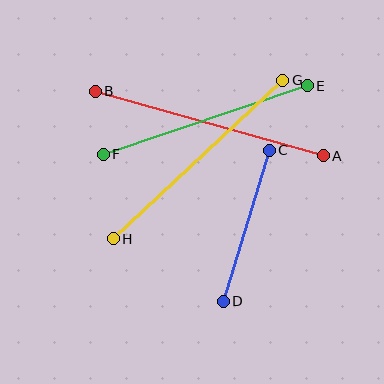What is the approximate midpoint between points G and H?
The midpoint is at approximately (198, 160) pixels.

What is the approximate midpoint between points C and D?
The midpoint is at approximately (246, 226) pixels.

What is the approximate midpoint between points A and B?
The midpoint is at approximately (209, 123) pixels.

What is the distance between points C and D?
The distance is approximately 158 pixels.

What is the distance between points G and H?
The distance is approximately 232 pixels.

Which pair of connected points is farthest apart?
Points A and B are farthest apart.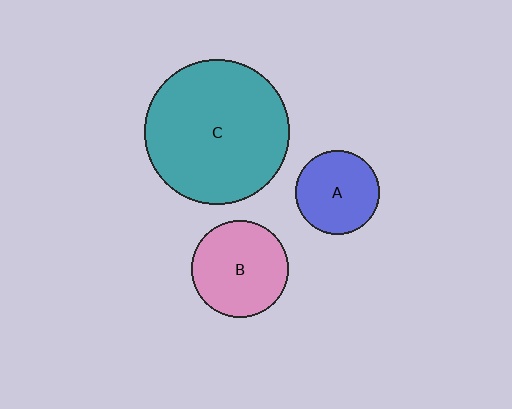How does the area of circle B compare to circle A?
Approximately 1.3 times.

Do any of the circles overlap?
No, none of the circles overlap.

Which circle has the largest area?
Circle C (teal).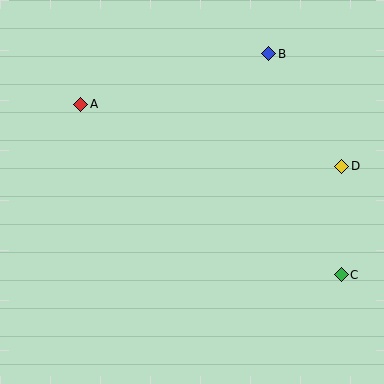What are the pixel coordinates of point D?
Point D is at (342, 166).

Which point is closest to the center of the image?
Point A at (81, 104) is closest to the center.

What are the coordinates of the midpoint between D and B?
The midpoint between D and B is at (305, 110).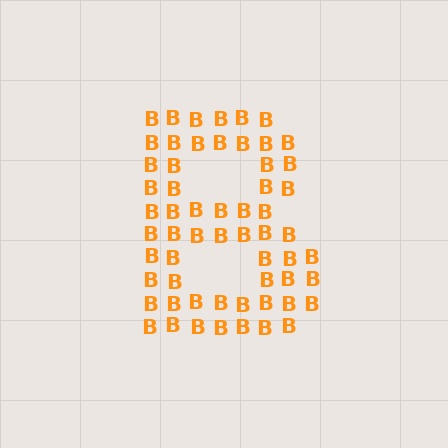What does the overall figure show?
The overall figure shows the letter B.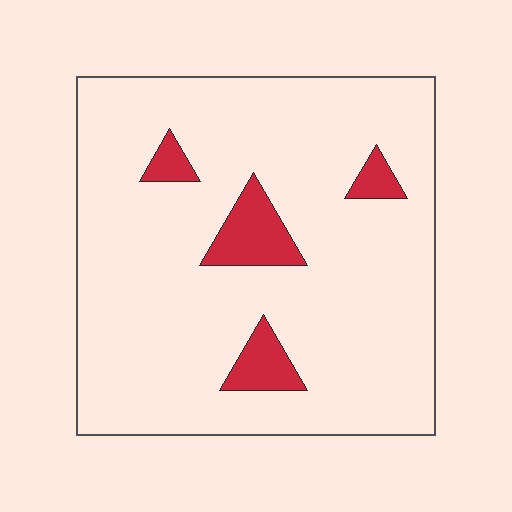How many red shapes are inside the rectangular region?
4.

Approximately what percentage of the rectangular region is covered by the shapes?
Approximately 10%.